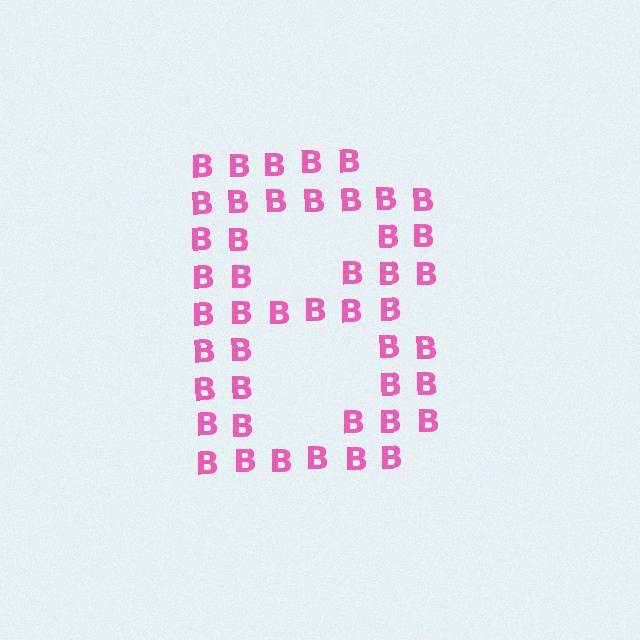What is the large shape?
The large shape is the letter B.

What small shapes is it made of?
It is made of small letter B's.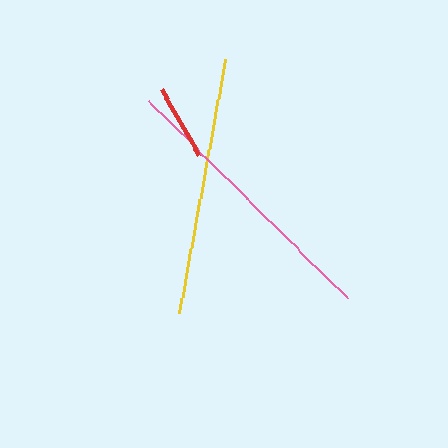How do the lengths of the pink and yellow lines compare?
The pink and yellow lines are approximately the same length.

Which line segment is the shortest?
The red line is the shortest at approximately 78 pixels.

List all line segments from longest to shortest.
From longest to shortest: pink, yellow, red.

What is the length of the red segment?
The red segment is approximately 78 pixels long.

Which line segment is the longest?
The pink line is the longest at approximately 279 pixels.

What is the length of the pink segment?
The pink segment is approximately 279 pixels long.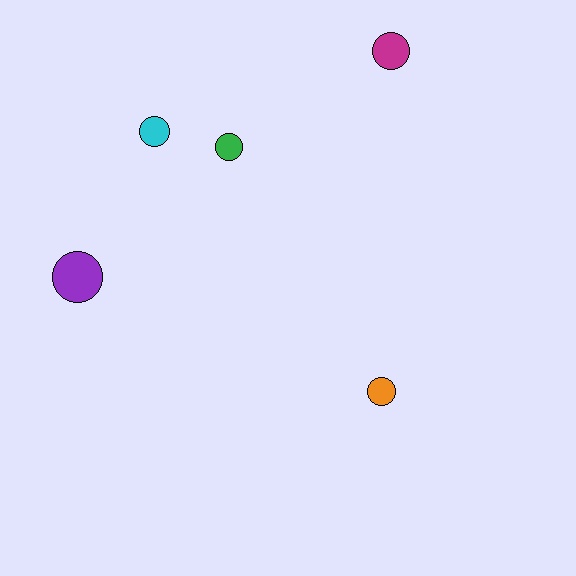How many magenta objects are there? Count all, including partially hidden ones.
There is 1 magenta object.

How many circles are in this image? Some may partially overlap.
There are 5 circles.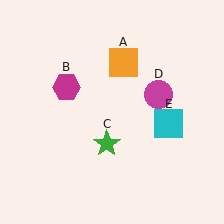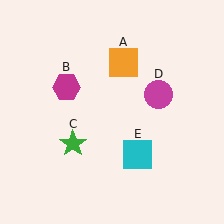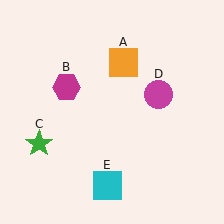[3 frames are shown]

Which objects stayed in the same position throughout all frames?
Orange square (object A) and magenta hexagon (object B) and magenta circle (object D) remained stationary.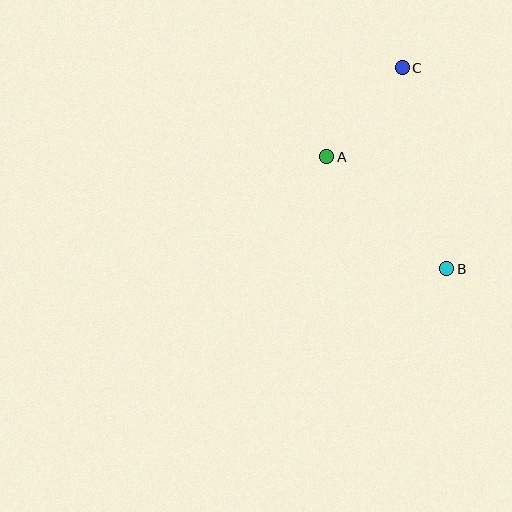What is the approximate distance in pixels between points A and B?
The distance between A and B is approximately 164 pixels.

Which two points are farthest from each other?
Points B and C are farthest from each other.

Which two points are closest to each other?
Points A and C are closest to each other.